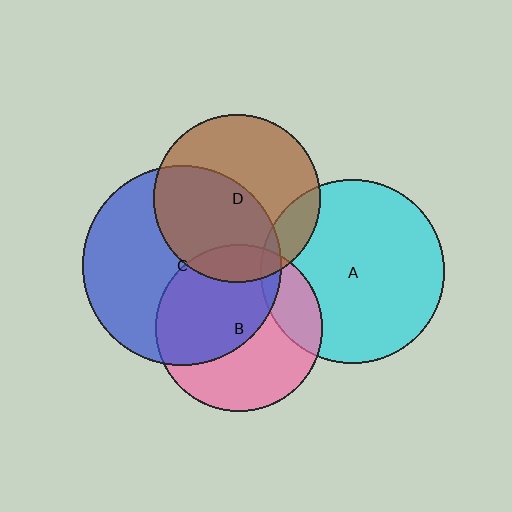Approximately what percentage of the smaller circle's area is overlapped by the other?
Approximately 5%.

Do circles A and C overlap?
Yes.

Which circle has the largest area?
Circle C (blue).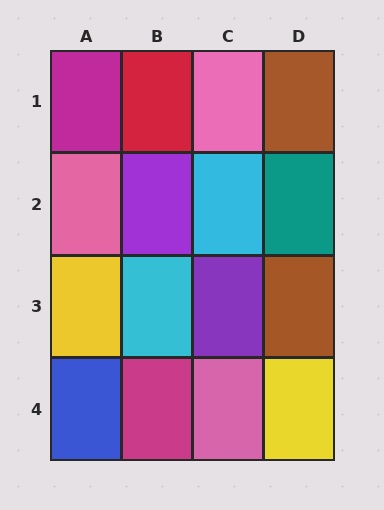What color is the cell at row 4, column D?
Yellow.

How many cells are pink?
3 cells are pink.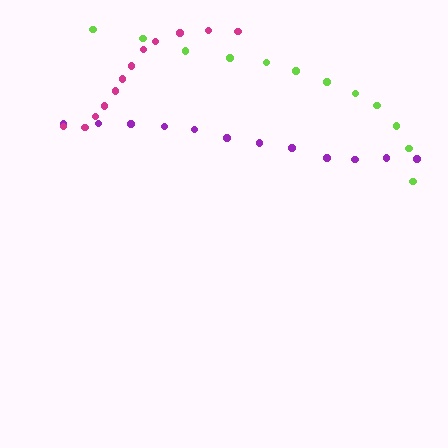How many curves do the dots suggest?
There are 3 distinct paths.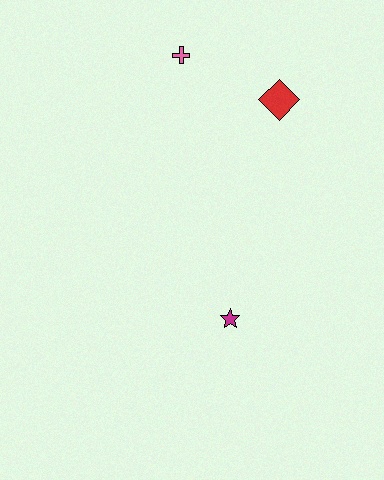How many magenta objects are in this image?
There is 1 magenta object.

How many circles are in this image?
There are no circles.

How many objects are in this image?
There are 3 objects.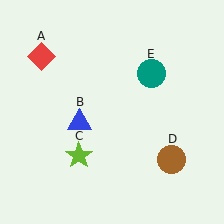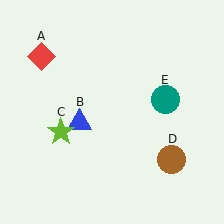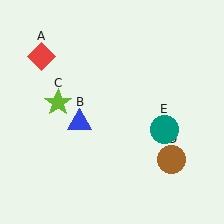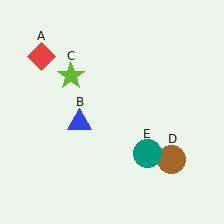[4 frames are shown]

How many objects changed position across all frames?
2 objects changed position: lime star (object C), teal circle (object E).